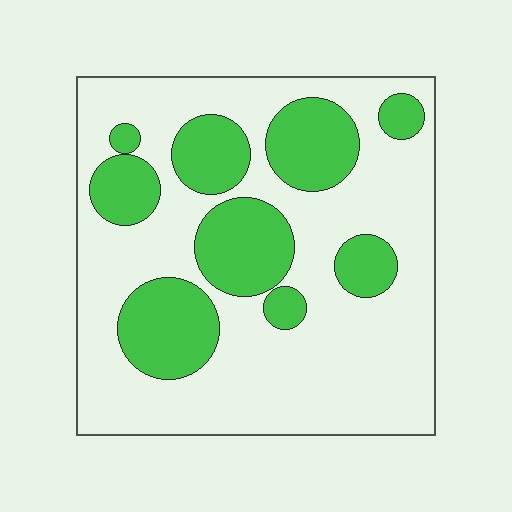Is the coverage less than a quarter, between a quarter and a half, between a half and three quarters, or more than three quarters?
Between a quarter and a half.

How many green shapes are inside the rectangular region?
9.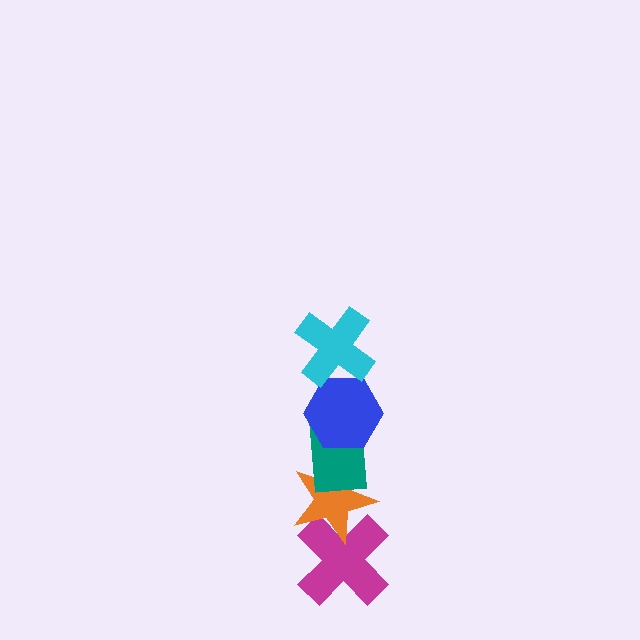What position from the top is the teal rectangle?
The teal rectangle is 3rd from the top.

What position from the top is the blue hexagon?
The blue hexagon is 2nd from the top.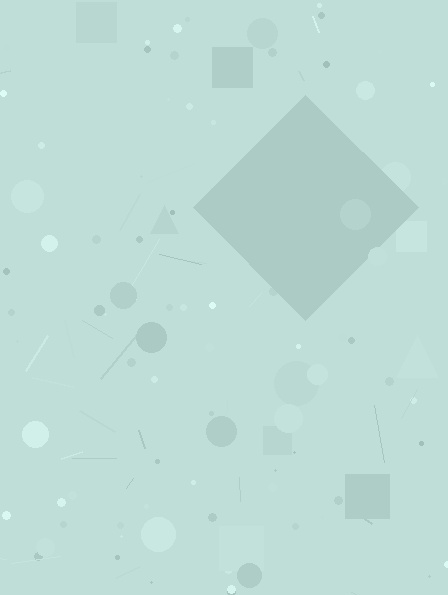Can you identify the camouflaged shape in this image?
The camouflaged shape is a diamond.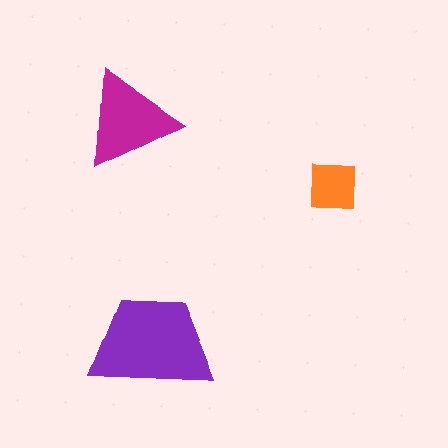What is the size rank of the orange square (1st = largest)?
3rd.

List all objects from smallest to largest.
The orange square, the magenta triangle, the purple trapezoid.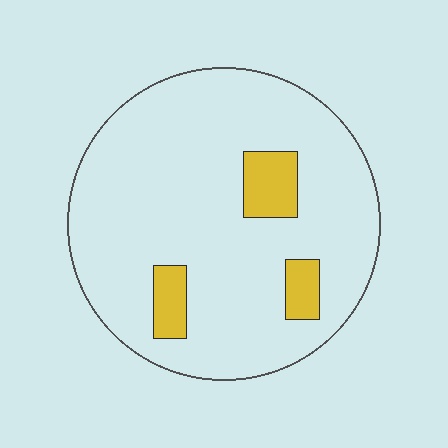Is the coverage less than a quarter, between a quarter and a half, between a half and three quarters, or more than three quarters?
Less than a quarter.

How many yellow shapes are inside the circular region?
3.